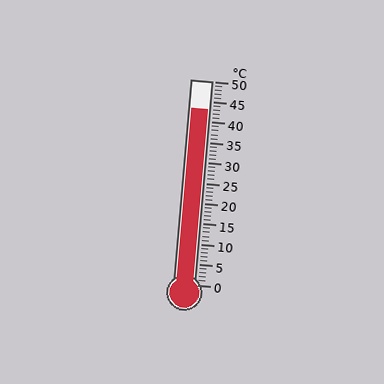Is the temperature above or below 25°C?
The temperature is above 25°C.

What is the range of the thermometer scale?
The thermometer scale ranges from 0°C to 50°C.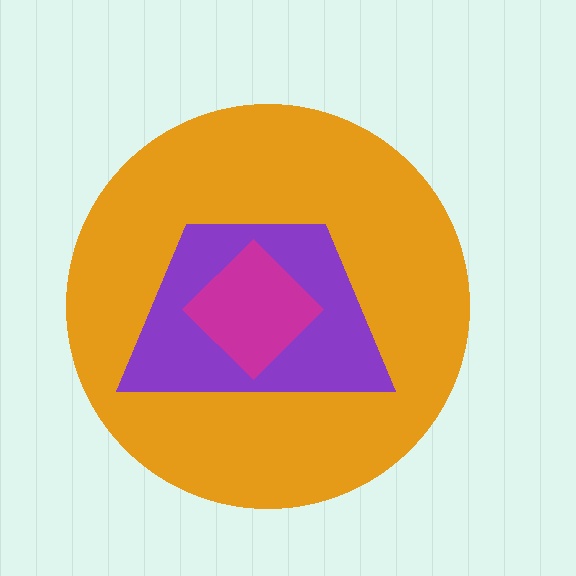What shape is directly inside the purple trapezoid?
The magenta diamond.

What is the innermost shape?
The magenta diamond.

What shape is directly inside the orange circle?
The purple trapezoid.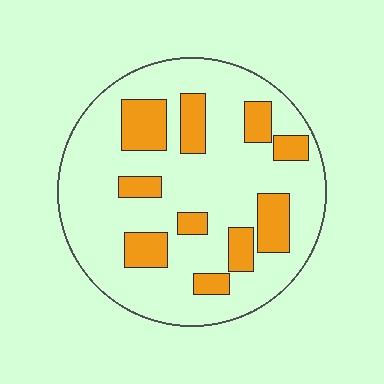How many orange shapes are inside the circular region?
10.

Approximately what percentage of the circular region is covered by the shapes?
Approximately 25%.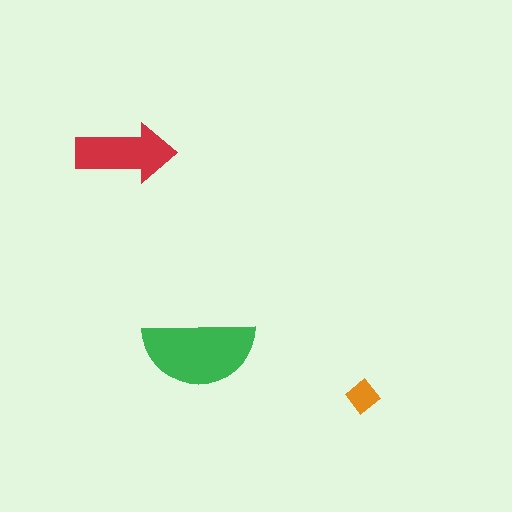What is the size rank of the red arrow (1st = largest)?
2nd.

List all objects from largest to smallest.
The green semicircle, the red arrow, the orange diamond.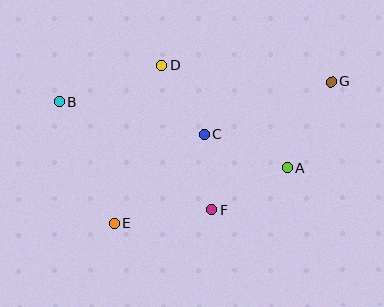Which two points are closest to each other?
Points C and F are closest to each other.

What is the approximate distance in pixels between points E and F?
The distance between E and F is approximately 98 pixels.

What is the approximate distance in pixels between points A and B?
The distance between A and B is approximately 237 pixels.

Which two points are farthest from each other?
Points B and G are farthest from each other.